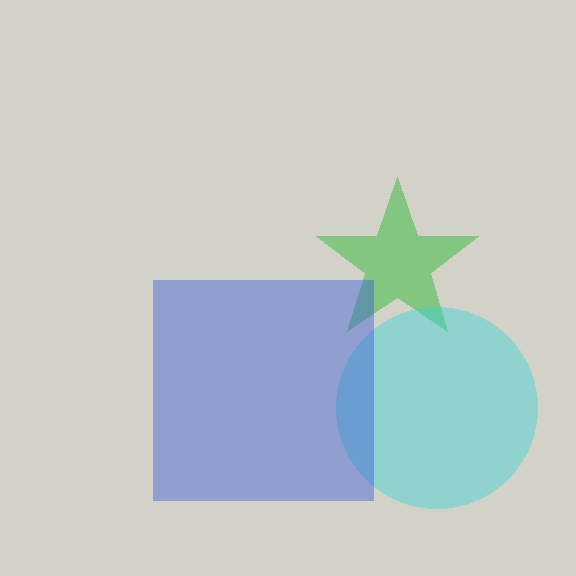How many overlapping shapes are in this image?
There are 3 overlapping shapes in the image.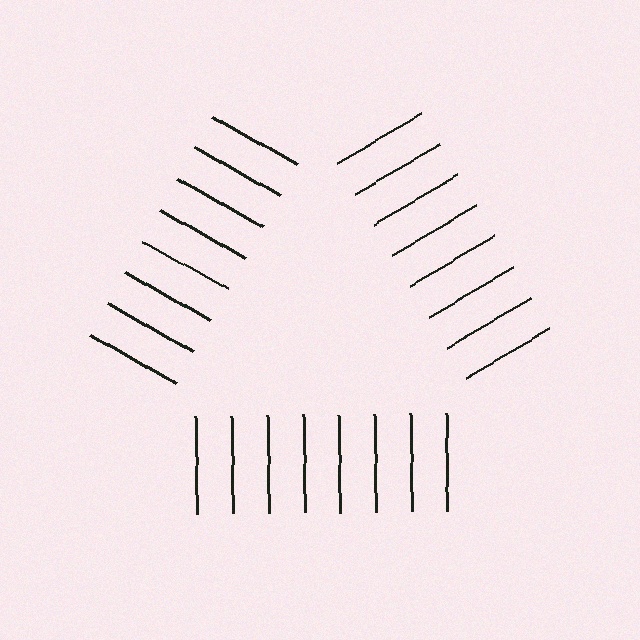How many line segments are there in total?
24 — 8 along each of the 3 edges.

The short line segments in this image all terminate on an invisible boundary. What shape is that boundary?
An illusory triangle — the line segments terminate on its edges but no continuous stroke is drawn.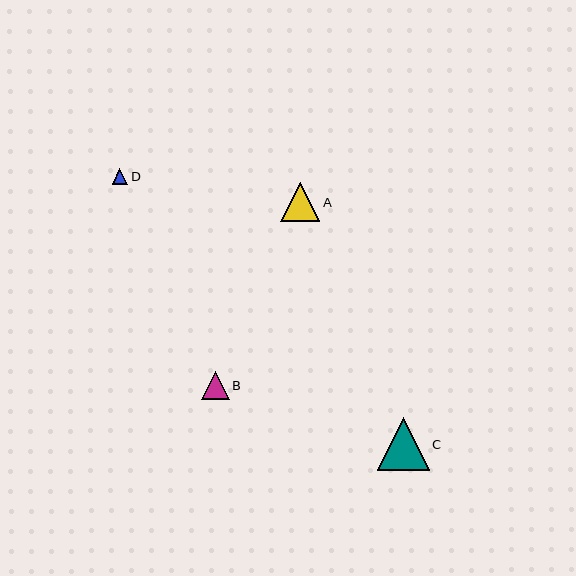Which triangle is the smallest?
Triangle D is the smallest with a size of approximately 16 pixels.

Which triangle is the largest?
Triangle C is the largest with a size of approximately 52 pixels.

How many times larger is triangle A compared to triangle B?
Triangle A is approximately 1.4 times the size of triangle B.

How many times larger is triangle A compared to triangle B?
Triangle A is approximately 1.4 times the size of triangle B.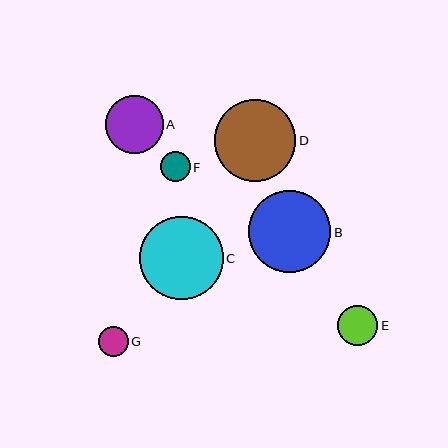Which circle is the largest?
Circle C is the largest with a size of approximately 84 pixels.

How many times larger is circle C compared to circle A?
Circle C is approximately 1.4 times the size of circle A.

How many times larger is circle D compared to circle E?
Circle D is approximately 2.0 times the size of circle E.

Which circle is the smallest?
Circle F is the smallest with a size of approximately 30 pixels.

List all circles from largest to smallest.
From largest to smallest: C, B, D, A, E, G, F.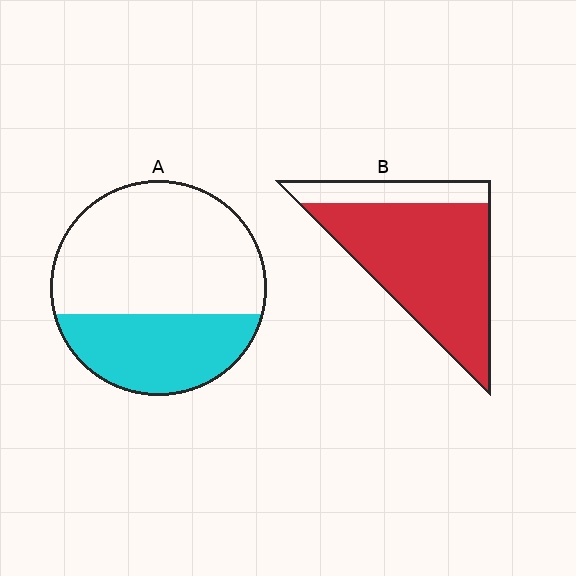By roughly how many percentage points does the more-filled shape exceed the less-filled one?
By roughly 45 percentage points (B over A).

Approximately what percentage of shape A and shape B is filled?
A is approximately 35% and B is approximately 80%.